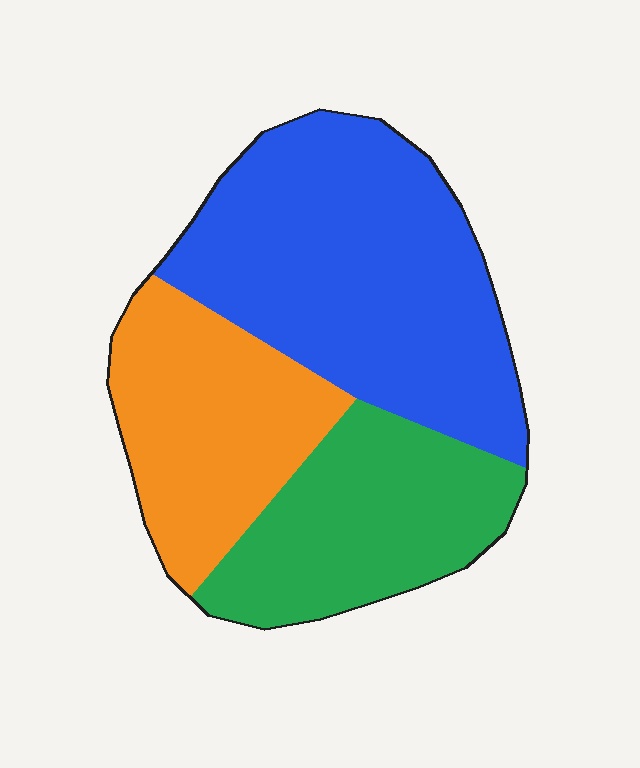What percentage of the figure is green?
Green covers around 25% of the figure.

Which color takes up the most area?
Blue, at roughly 45%.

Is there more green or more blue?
Blue.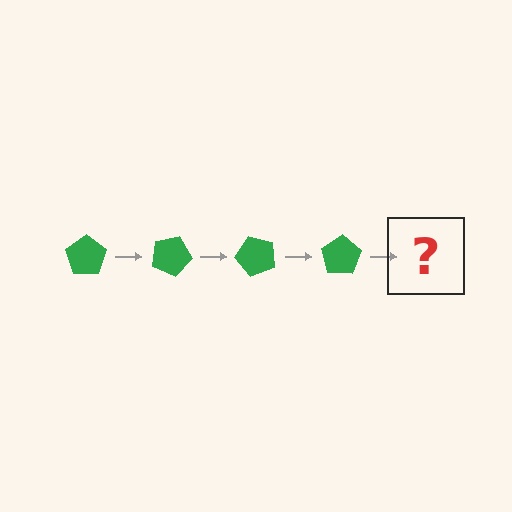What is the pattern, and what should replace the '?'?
The pattern is that the pentagon rotates 25 degrees each step. The '?' should be a green pentagon rotated 100 degrees.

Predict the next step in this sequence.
The next step is a green pentagon rotated 100 degrees.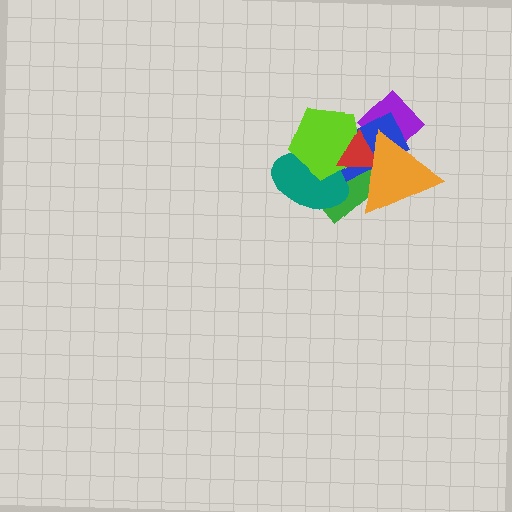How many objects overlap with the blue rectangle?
6 objects overlap with the blue rectangle.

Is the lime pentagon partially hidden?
Yes, it is partially covered by another shape.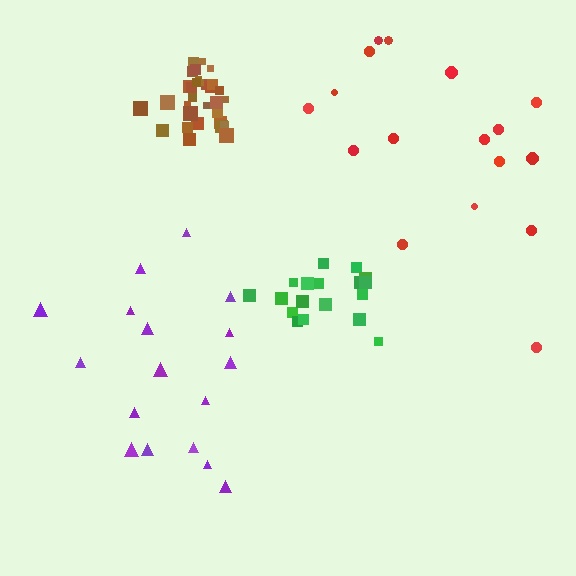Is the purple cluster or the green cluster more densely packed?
Green.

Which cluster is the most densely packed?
Brown.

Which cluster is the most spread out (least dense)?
Red.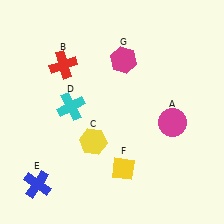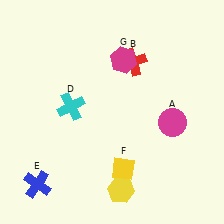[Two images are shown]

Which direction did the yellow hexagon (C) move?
The yellow hexagon (C) moved down.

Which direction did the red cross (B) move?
The red cross (B) moved right.